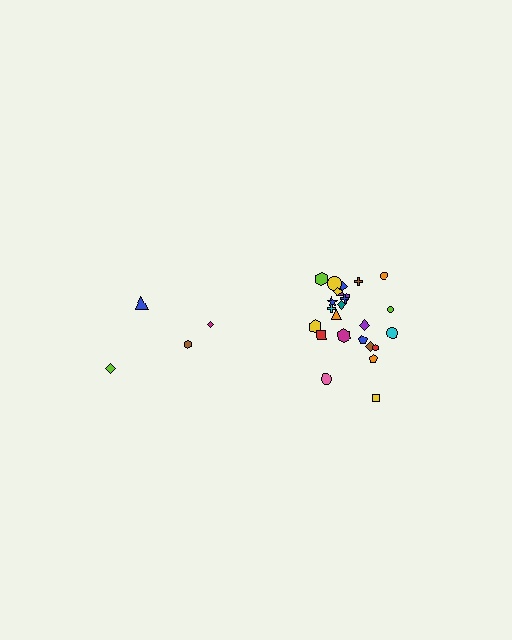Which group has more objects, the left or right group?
The right group.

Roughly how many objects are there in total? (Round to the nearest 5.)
Roughly 30 objects in total.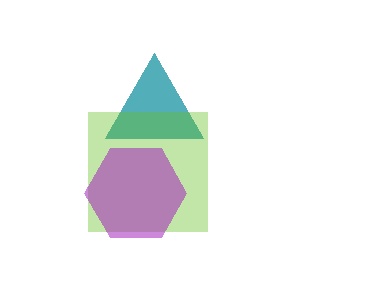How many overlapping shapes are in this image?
There are 3 overlapping shapes in the image.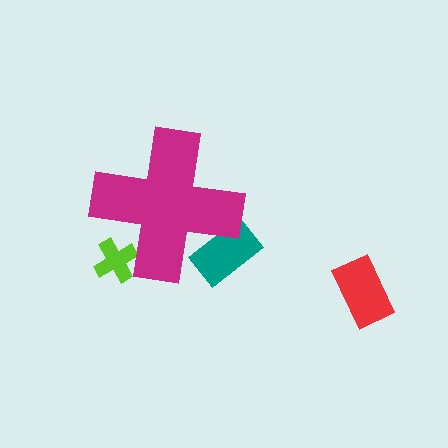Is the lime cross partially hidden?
Yes, the lime cross is partially hidden behind the magenta cross.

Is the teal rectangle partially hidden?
Yes, the teal rectangle is partially hidden behind the magenta cross.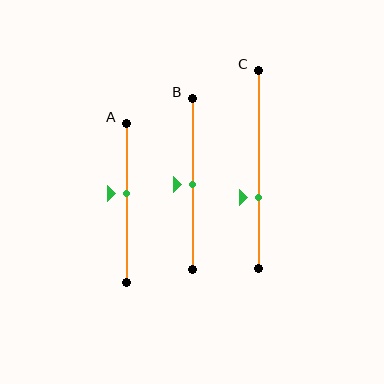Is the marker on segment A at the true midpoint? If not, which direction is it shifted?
No, the marker on segment A is shifted upward by about 6% of the segment length.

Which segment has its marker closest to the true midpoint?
Segment B has its marker closest to the true midpoint.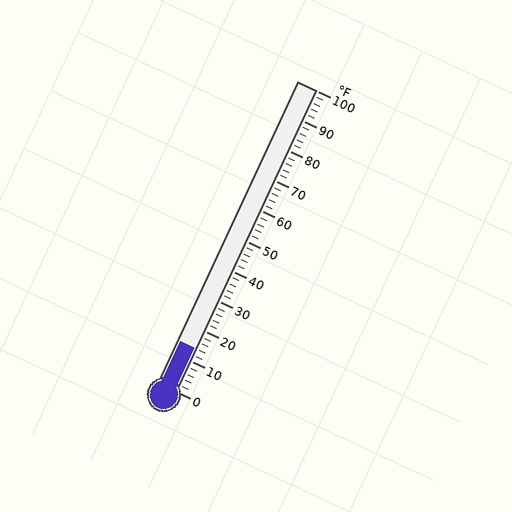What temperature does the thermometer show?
The thermometer shows approximately 14°F.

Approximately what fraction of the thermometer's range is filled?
The thermometer is filled to approximately 15% of its range.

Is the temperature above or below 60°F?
The temperature is below 60°F.